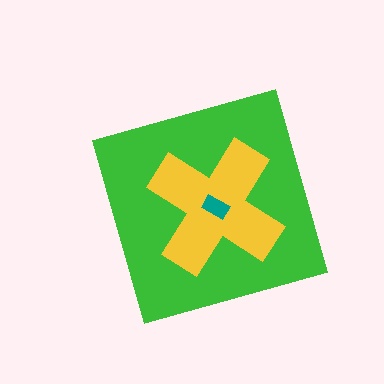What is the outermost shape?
The green diamond.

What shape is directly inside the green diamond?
The yellow cross.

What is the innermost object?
The teal rectangle.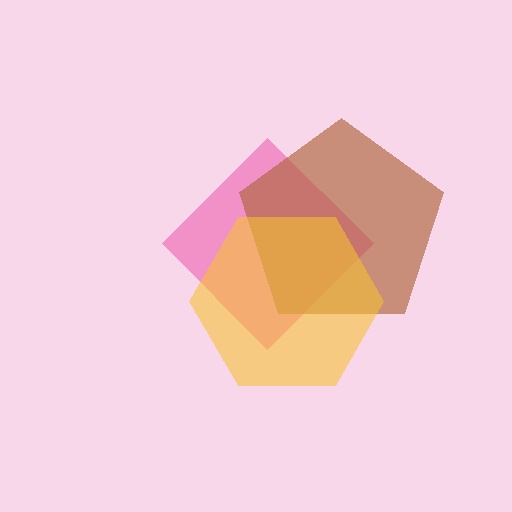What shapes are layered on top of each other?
The layered shapes are: a pink diamond, a brown pentagon, a yellow hexagon.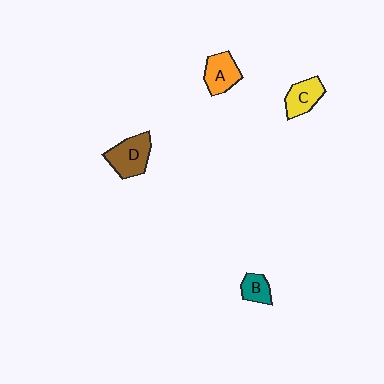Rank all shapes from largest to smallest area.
From largest to smallest: D (brown), A (orange), C (yellow), B (teal).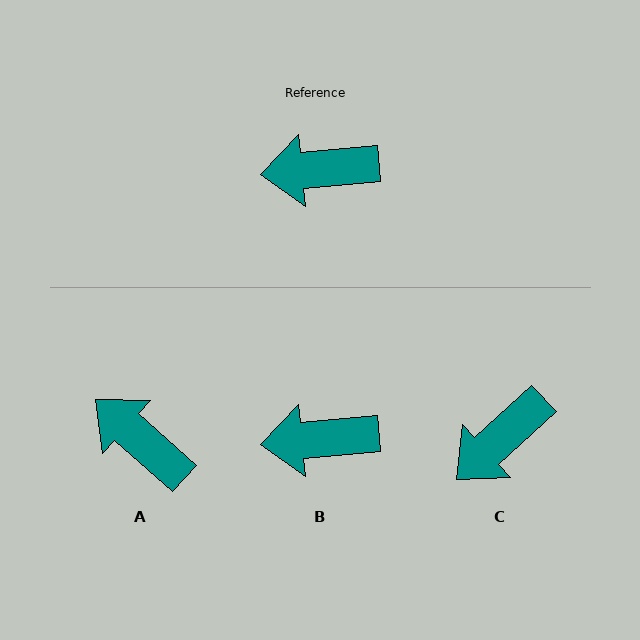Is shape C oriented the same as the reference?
No, it is off by about 37 degrees.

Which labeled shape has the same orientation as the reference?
B.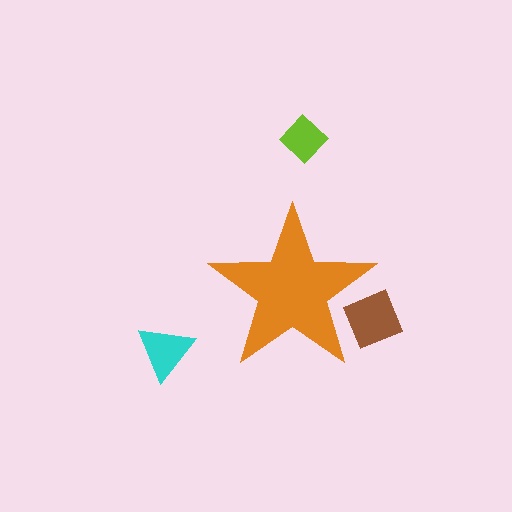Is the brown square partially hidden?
Yes, the brown square is partially hidden behind the orange star.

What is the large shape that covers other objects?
An orange star.